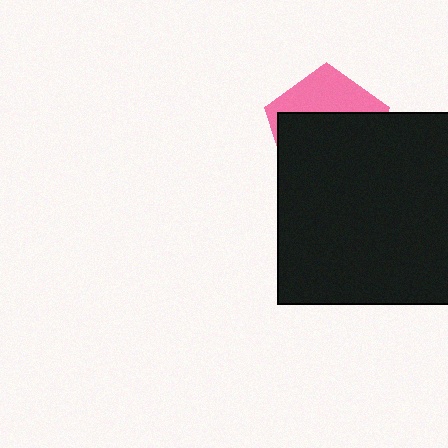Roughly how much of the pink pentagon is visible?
A small part of it is visible (roughly 35%).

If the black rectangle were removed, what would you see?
You would see the complete pink pentagon.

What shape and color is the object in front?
The object in front is a black rectangle.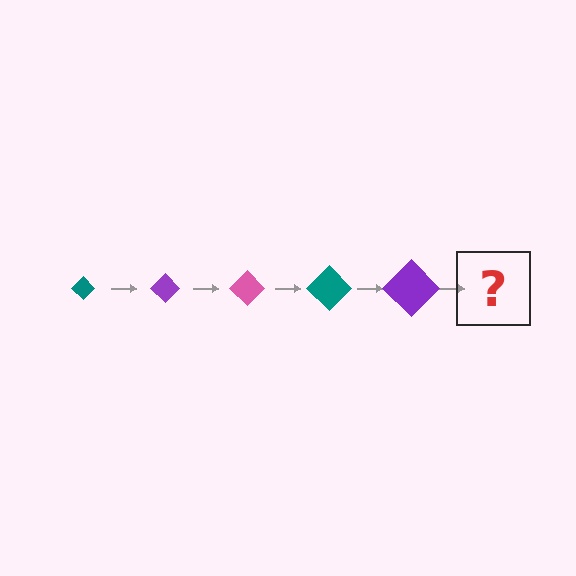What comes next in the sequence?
The next element should be a pink diamond, larger than the previous one.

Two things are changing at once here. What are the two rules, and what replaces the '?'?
The two rules are that the diamond grows larger each step and the color cycles through teal, purple, and pink. The '?' should be a pink diamond, larger than the previous one.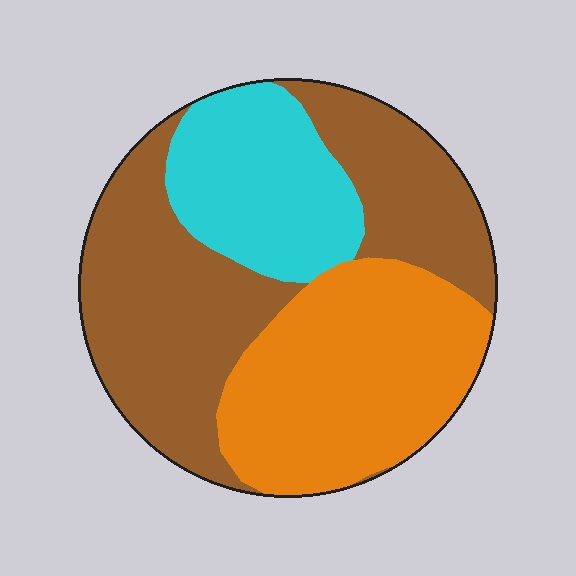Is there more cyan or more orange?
Orange.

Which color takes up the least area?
Cyan, at roughly 20%.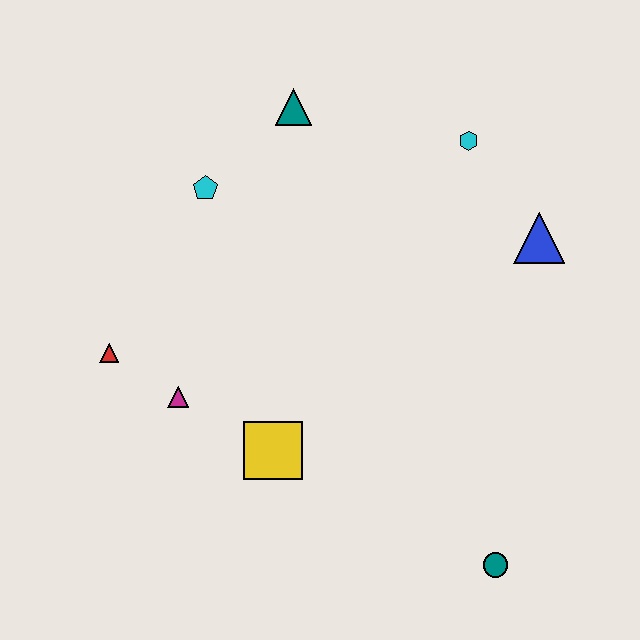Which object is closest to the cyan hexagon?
The blue triangle is closest to the cyan hexagon.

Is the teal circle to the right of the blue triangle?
No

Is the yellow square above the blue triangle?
No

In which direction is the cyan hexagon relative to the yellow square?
The cyan hexagon is above the yellow square.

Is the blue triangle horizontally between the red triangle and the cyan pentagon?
No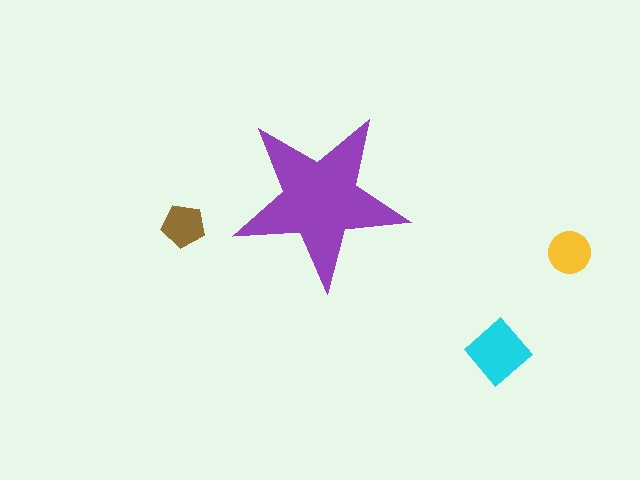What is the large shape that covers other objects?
A purple star.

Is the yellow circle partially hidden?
No, the yellow circle is fully visible.